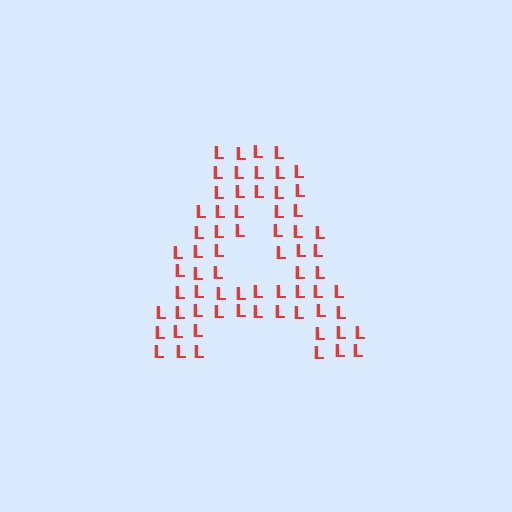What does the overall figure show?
The overall figure shows the letter A.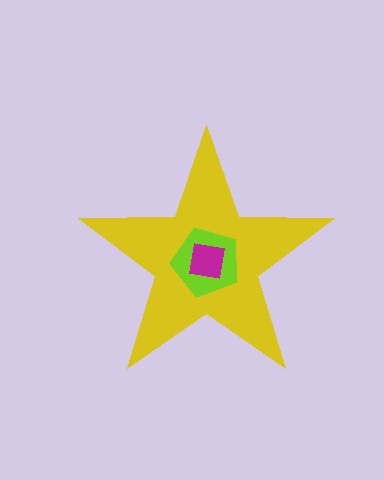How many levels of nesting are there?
3.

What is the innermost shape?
The magenta square.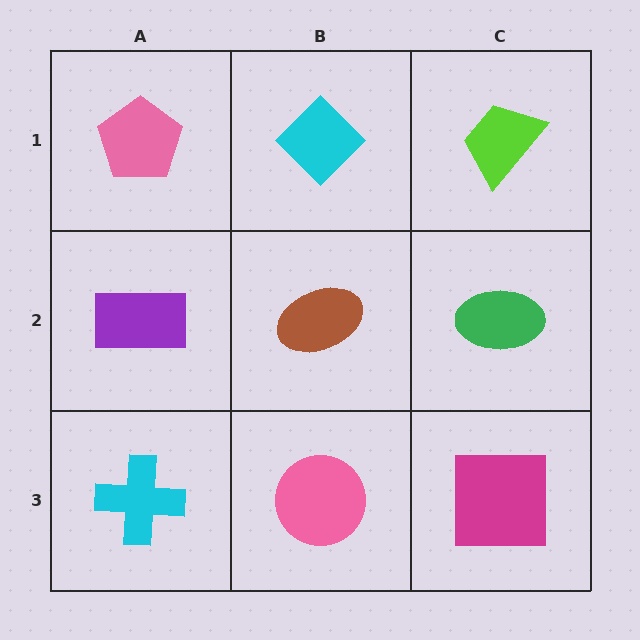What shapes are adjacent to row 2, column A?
A pink pentagon (row 1, column A), a cyan cross (row 3, column A), a brown ellipse (row 2, column B).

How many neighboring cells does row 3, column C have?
2.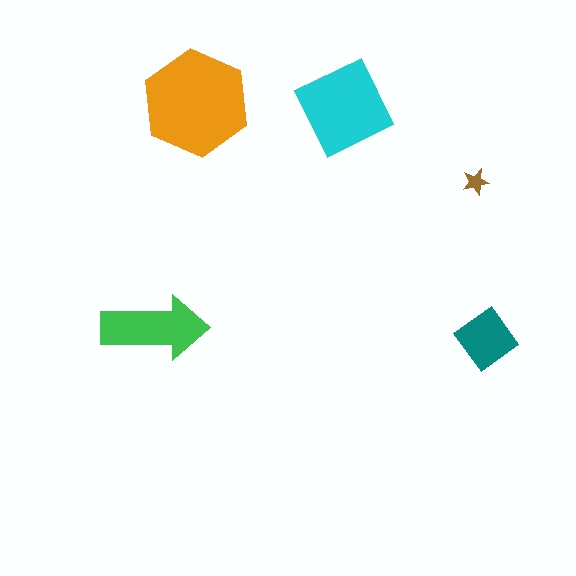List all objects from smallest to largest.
The brown star, the teal diamond, the green arrow, the cyan square, the orange hexagon.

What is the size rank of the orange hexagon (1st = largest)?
1st.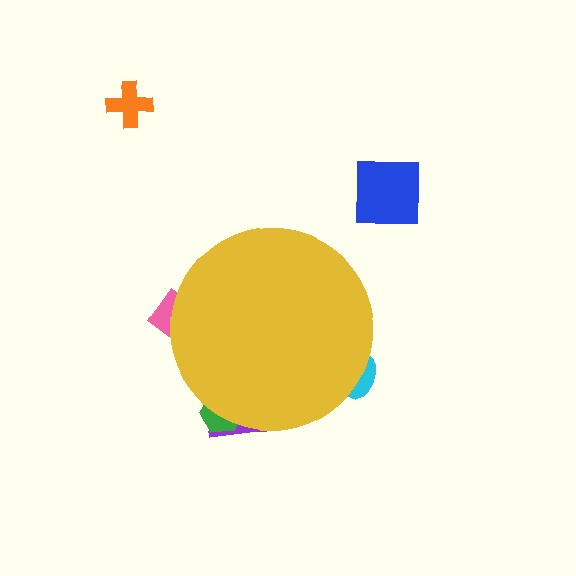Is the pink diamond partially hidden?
Yes, the pink diamond is partially hidden behind the yellow circle.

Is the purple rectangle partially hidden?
Yes, the purple rectangle is partially hidden behind the yellow circle.